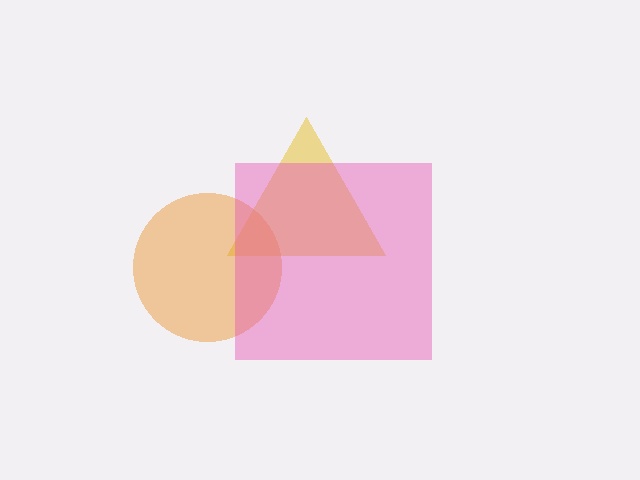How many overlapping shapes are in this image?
There are 3 overlapping shapes in the image.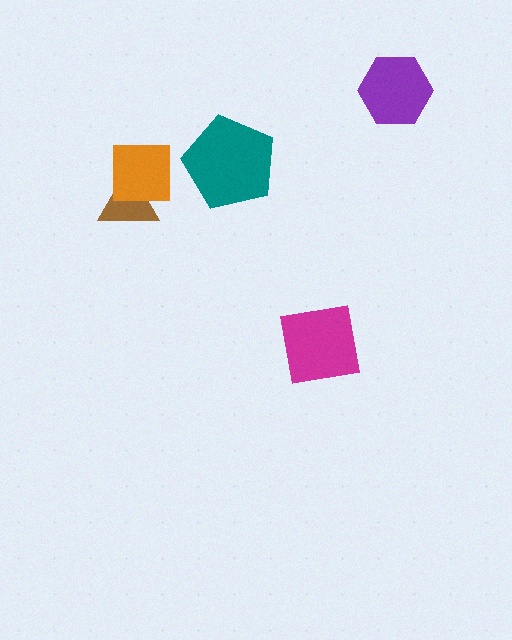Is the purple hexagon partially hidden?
No, no other shape covers it.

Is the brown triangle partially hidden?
Yes, it is partially covered by another shape.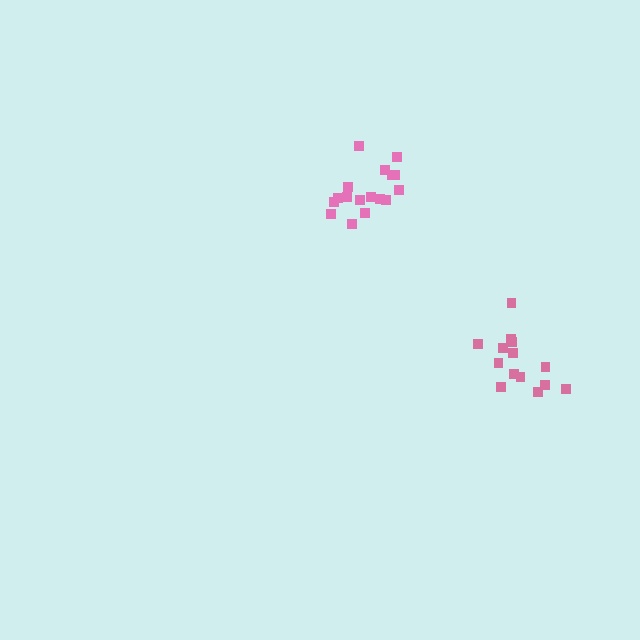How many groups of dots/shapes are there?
There are 2 groups.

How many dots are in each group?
Group 1: 17 dots, Group 2: 14 dots (31 total).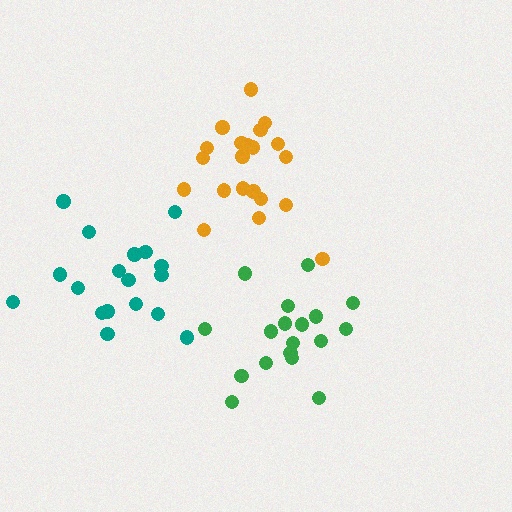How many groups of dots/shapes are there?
There are 3 groups.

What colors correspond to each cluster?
The clusters are colored: orange, teal, green.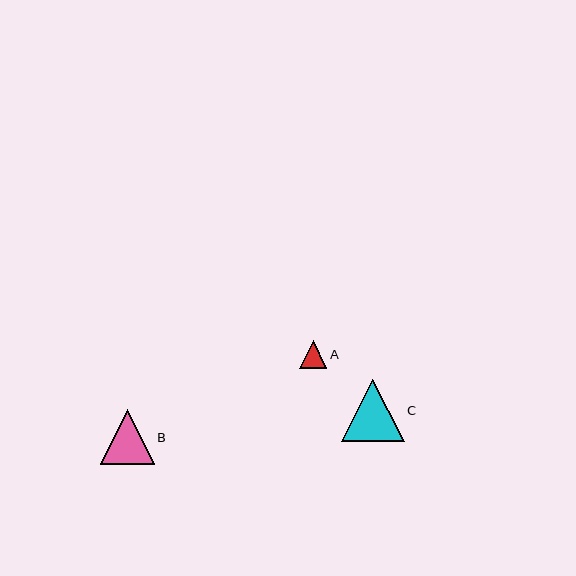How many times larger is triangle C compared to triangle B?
Triangle C is approximately 1.2 times the size of triangle B.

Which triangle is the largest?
Triangle C is the largest with a size of approximately 63 pixels.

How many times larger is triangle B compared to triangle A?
Triangle B is approximately 2.0 times the size of triangle A.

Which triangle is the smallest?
Triangle A is the smallest with a size of approximately 27 pixels.